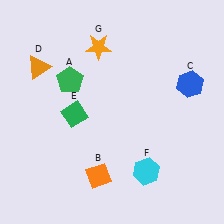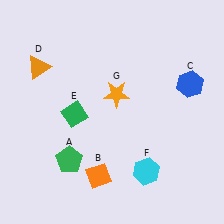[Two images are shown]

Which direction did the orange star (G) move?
The orange star (G) moved down.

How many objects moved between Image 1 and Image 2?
2 objects moved between the two images.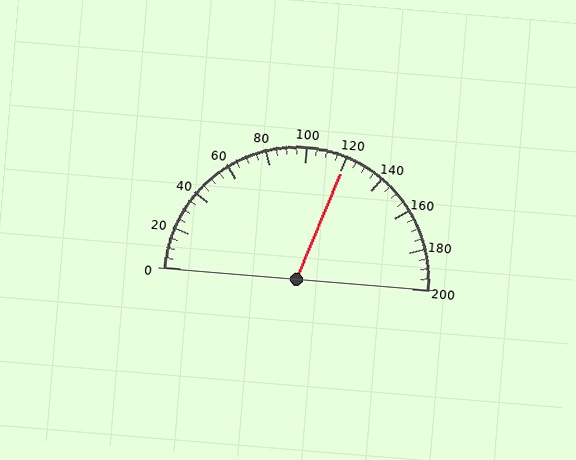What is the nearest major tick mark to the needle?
The nearest major tick mark is 120.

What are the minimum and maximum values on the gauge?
The gauge ranges from 0 to 200.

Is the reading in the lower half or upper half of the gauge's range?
The reading is in the upper half of the range (0 to 200).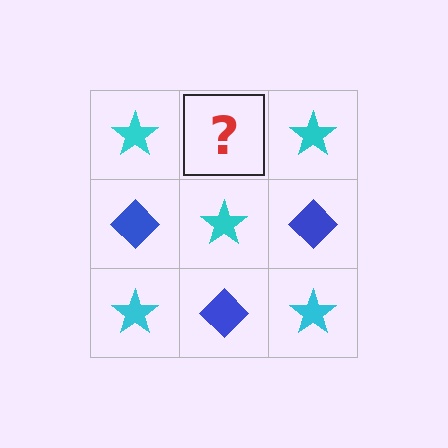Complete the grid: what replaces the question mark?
The question mark should be replaced with a blue diamond.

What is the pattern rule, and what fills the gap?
The rule is that it alternates cyan star and blue diamond in a checkerboard pattern. The gap should be filled with a blue diamond.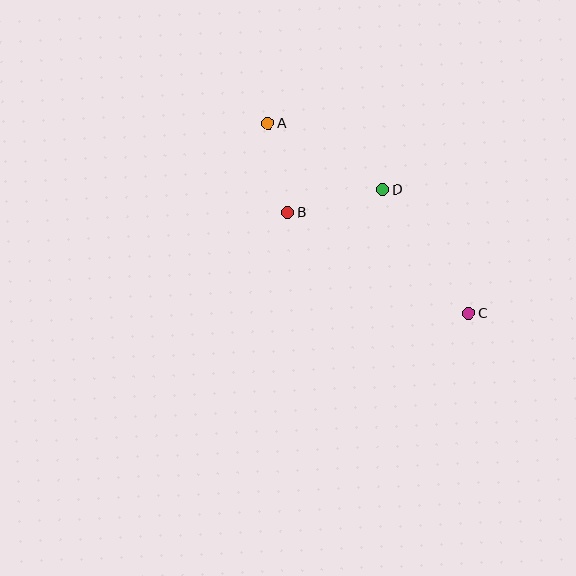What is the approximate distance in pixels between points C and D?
The distance between C and D is approximately 151 pixels.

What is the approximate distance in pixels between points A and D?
The distance between A and D is approximately 133 pixels.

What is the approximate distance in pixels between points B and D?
The distance between B and D is approximately 98 pixels.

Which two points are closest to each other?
Points A and B are closest to each other.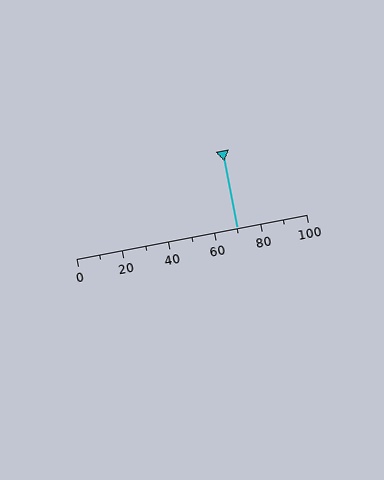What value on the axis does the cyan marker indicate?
The marker indicates approximately 70.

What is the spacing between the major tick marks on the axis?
The major ticks are spaced 20 apart.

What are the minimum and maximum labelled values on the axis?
The axis runs from 0 to 100.